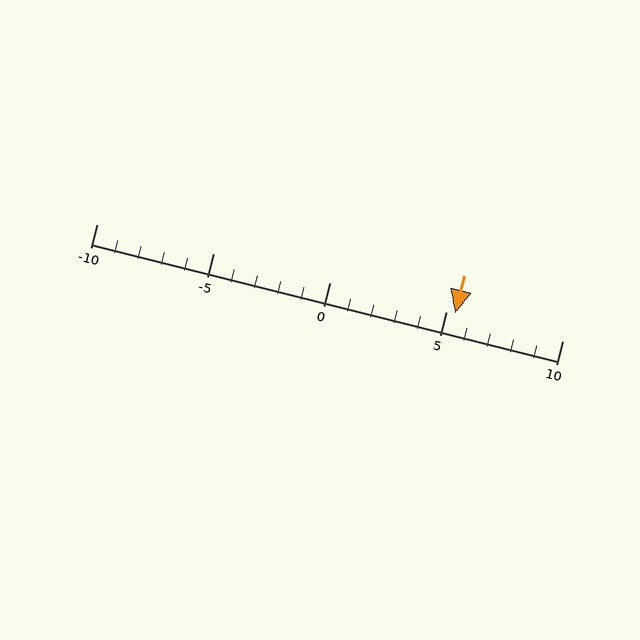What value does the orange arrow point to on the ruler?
The orange arrow points to approximately 5.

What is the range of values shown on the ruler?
The ruler shows values from -10 to 10.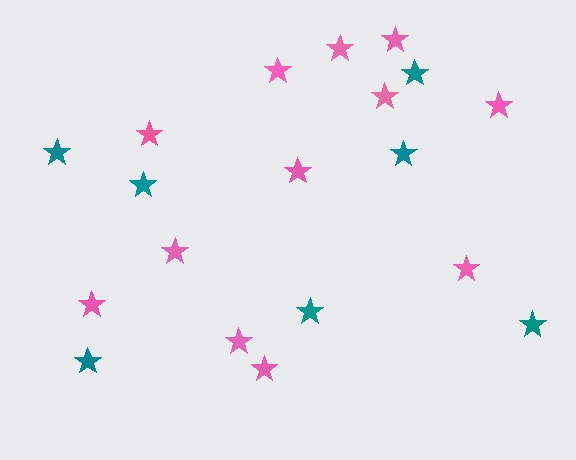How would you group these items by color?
There are 2 groups: one group of pink stars (12) and one group of teal stars (7).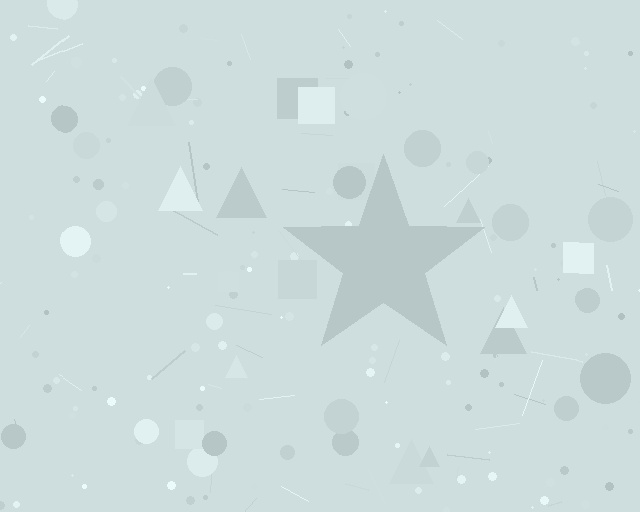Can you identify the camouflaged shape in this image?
The camouflaged shape is a star.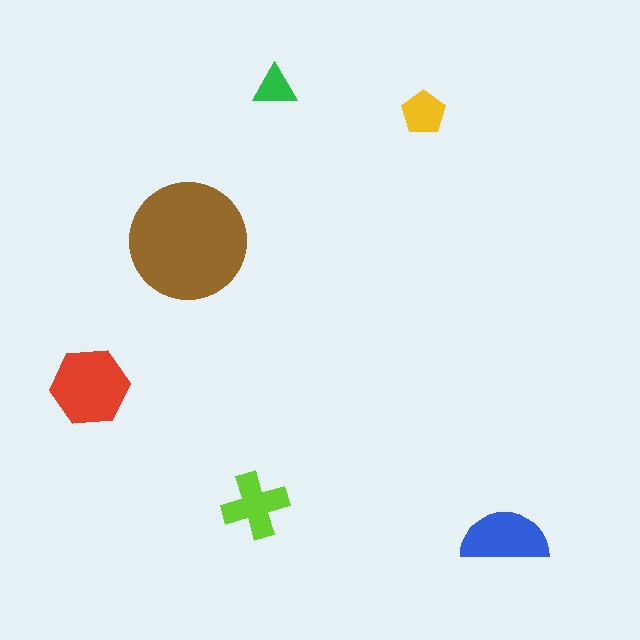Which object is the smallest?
The green triangle.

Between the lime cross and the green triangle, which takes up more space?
The lime cross.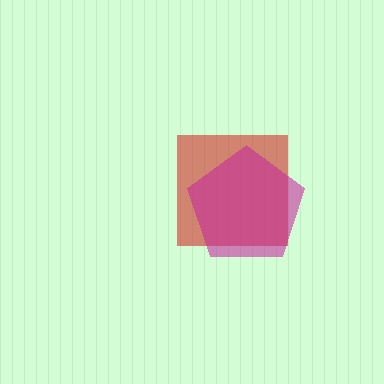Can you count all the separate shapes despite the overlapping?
Yes, there are 2 separate shapes.